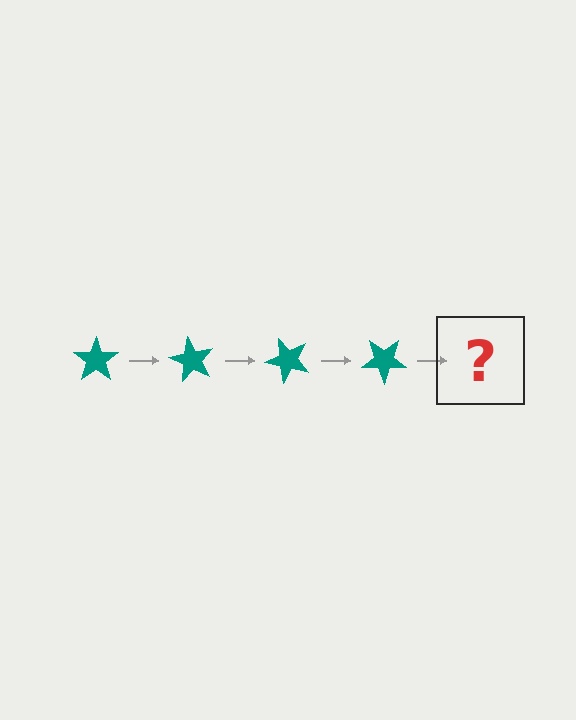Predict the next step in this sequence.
The next step is a teal star rotated 240 degrees.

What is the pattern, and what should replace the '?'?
The pattern is that the star rotates 60 degrees each step. The '?' should be a teal star rotated 240 degrees.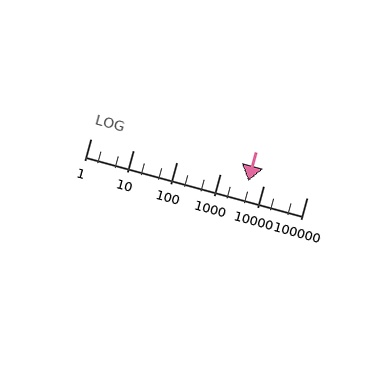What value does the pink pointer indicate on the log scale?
The pointer indicates approximately 4500.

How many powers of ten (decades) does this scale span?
The scale spans 5 decades, from 1 to 100000.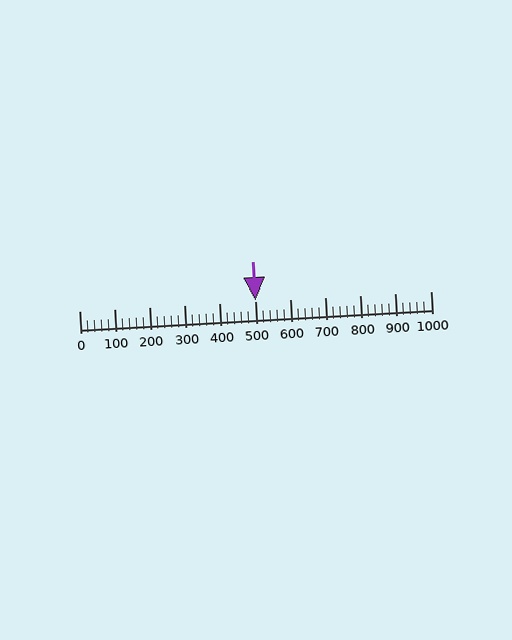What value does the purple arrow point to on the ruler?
The purple arrow points to approximately 500.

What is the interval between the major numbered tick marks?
The major tick marks are spaced 100 units apart.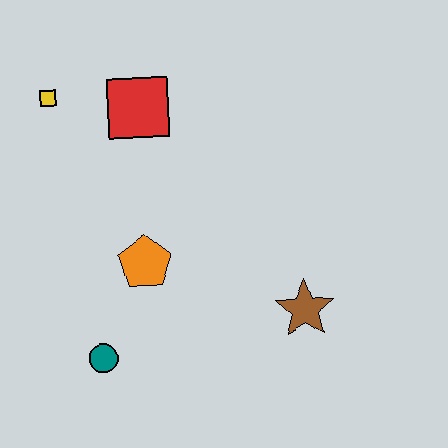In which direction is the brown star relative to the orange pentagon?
The brown star is to the right of the orange pentagon.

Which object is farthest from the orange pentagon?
The yellow square is farthest from the orange pentagon.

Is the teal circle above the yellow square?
No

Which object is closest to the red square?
The yellow square is closest to the red square.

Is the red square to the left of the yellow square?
No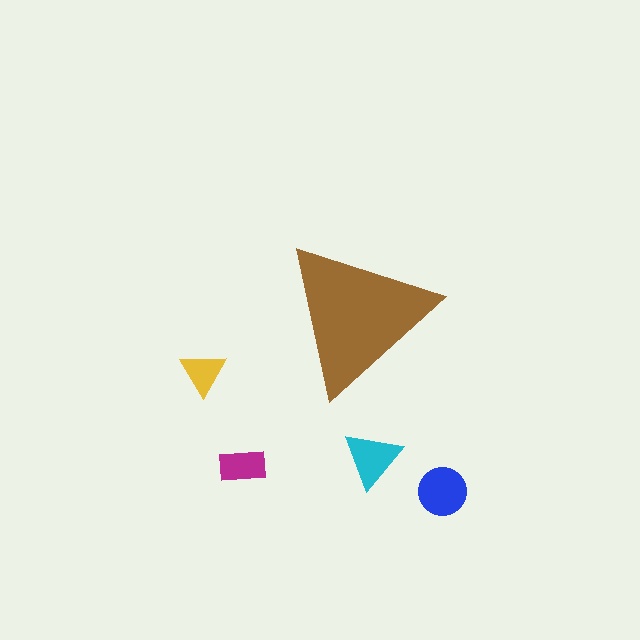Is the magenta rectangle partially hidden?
No, the magenta rectangle is fully visible.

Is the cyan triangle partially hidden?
No, the cyan triangle is fully visible.